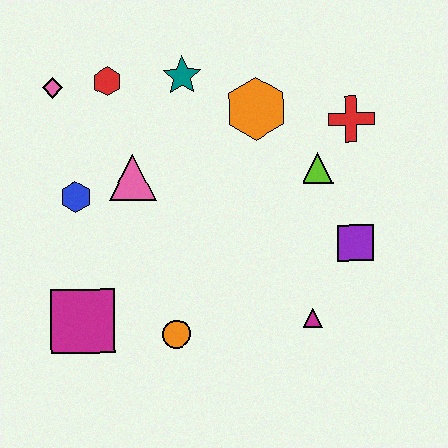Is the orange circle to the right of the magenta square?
Yes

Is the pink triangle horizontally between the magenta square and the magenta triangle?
Yes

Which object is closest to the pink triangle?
The blue hexagon is closest to the pink triangle.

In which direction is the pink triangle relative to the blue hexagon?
The pink triangle is to the right of the blue hexagon.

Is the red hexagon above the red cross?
Yes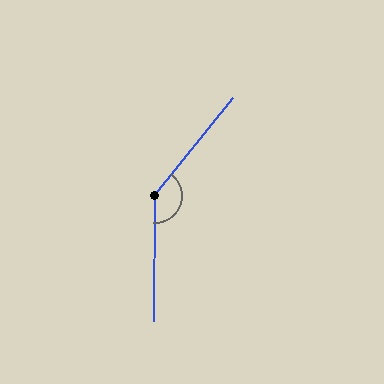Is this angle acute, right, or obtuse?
It is obtuse.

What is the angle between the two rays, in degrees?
Approximately 142 degrees.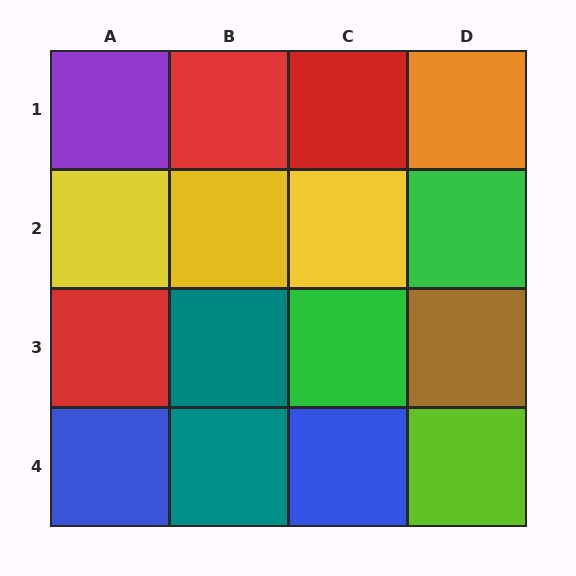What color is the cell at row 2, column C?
Yellow.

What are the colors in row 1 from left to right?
Purple, red, red, orange.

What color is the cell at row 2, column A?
Yellow.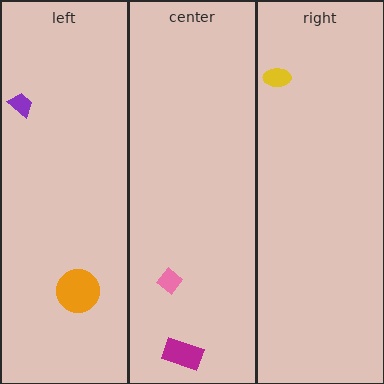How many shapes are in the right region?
1.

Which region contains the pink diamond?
The center region.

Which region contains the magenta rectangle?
The center region.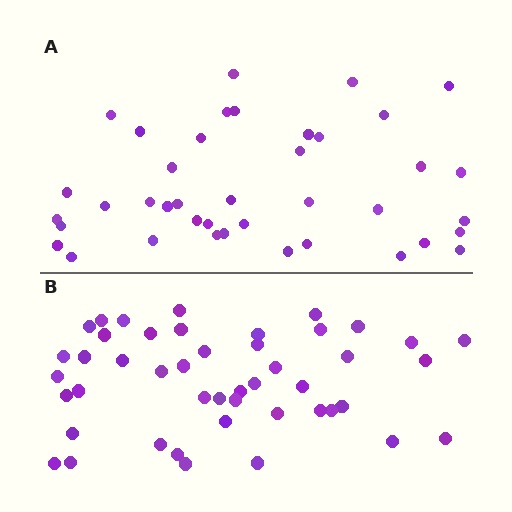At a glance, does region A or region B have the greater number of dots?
Region B (the bottom region) has more dots.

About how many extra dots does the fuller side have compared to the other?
Region B has about 6 more dots than region A.